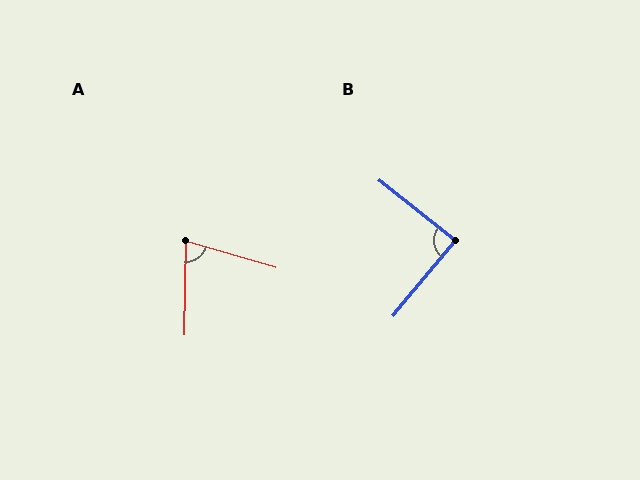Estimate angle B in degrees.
Approximately 88 degrees.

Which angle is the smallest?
A, at approximately 75 degrees.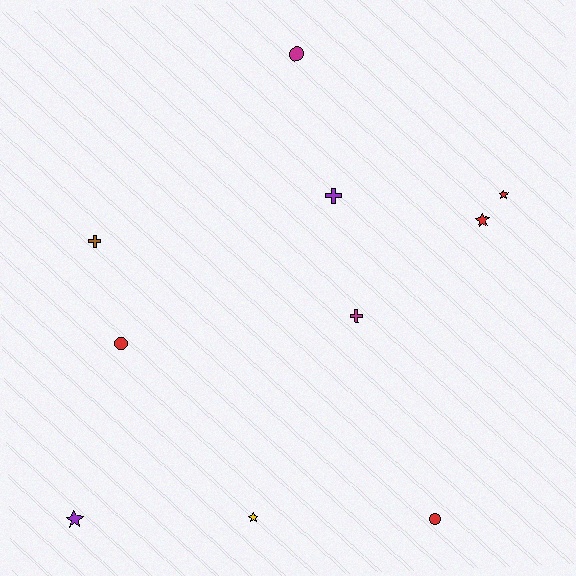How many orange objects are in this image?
There are no orange objects.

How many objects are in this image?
There are 10 objects.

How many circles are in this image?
There are 3 circles.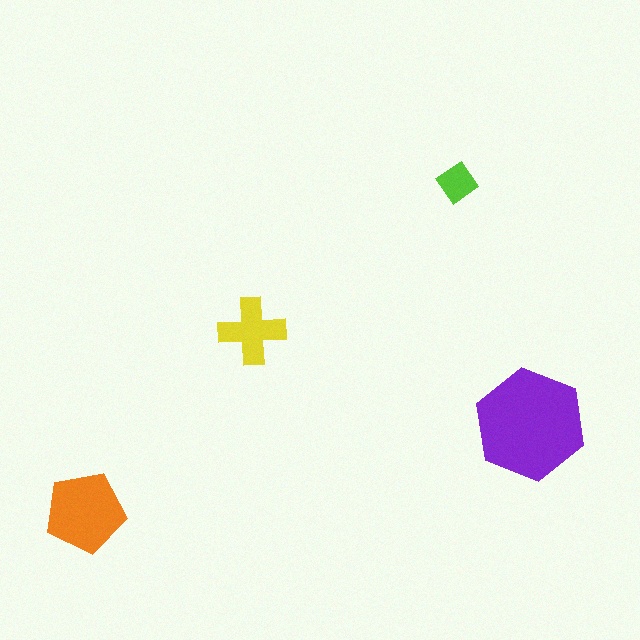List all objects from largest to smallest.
The purple hexagon, the orange pentagon, the yellow cross, the lime diamond.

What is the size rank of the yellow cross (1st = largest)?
3rd.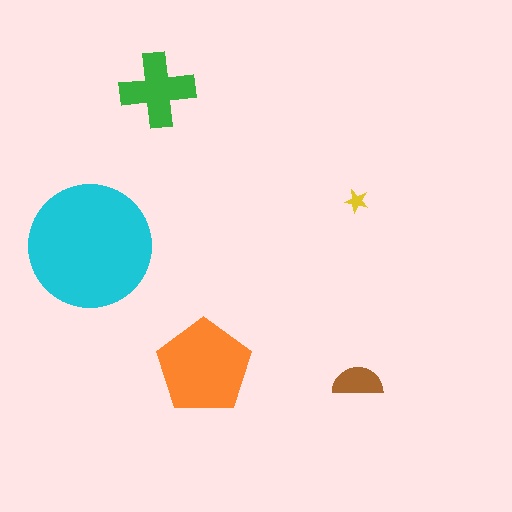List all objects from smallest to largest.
The yellow star, the brown semicircle, the green cross, the orange pentagon, the cyan circle.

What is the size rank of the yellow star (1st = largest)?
5th.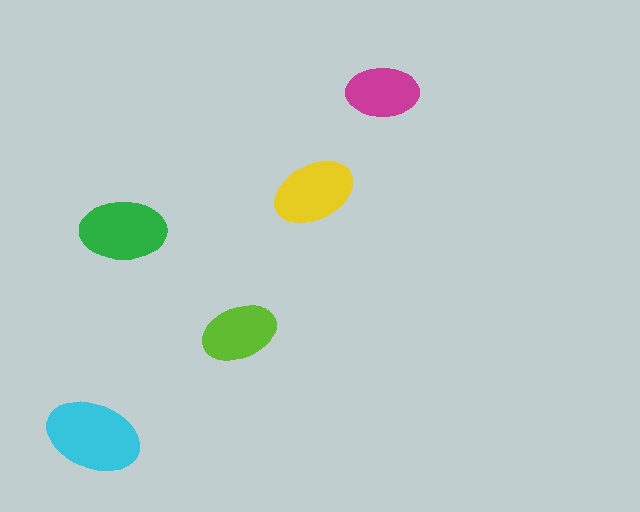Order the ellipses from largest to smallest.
the cyan one, the green one, the yellow one, the lime one, the magenta one.